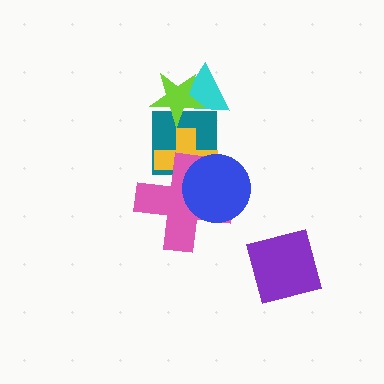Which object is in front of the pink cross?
The blue circle is in front of the pink cross.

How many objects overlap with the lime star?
2 objects overlap with the lime star.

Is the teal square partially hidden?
Yes, it is partially covered by another shape.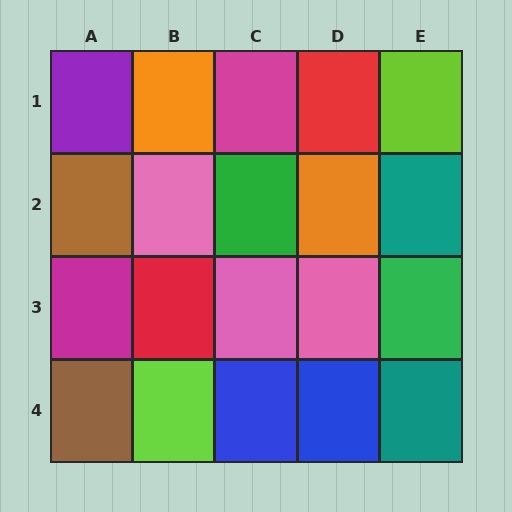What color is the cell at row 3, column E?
Green.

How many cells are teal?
2 cells are teal.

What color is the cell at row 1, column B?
Orange.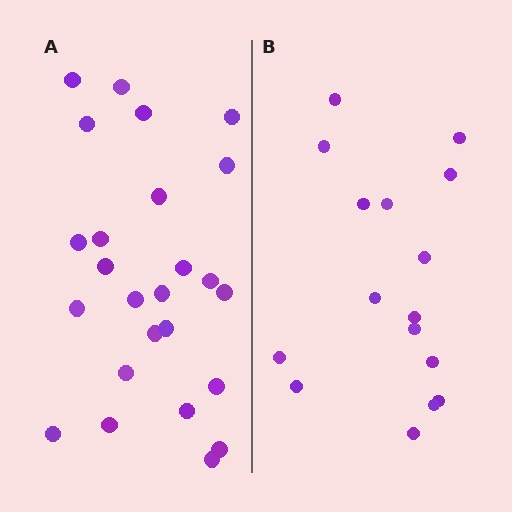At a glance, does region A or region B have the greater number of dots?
Region A (the left region) has more dots.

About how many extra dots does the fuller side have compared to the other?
Region A has roughly 8 or so more dots than region B.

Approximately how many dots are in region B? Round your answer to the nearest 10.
About 20 dots. (The exact count is 16, which rounds to 20.)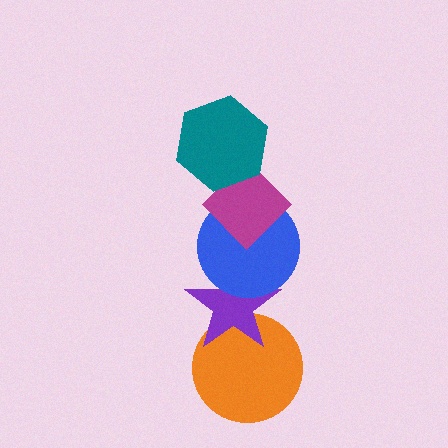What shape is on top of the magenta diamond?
The teal hexagon is on top of the magenta diamond.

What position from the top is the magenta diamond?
The magenta diamond is 2nd from the top.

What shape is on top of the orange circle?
The purple star is on top of the orange circle.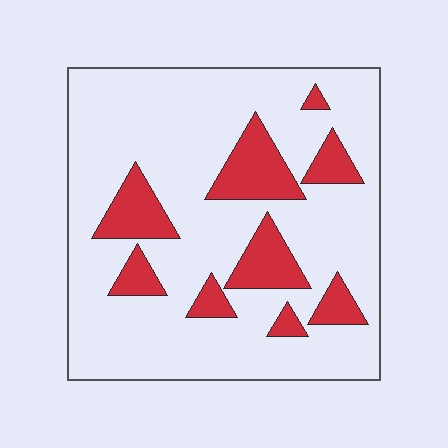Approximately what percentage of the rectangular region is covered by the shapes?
Approximately 20%.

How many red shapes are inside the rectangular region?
9.